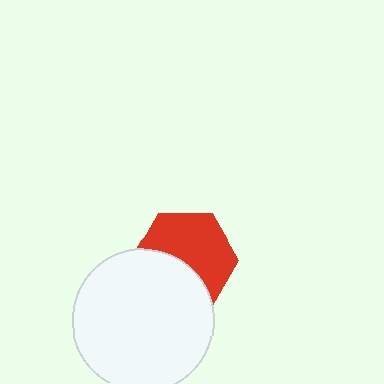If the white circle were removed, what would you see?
You would see the complete red hexagon.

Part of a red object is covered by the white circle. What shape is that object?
It is a hexagon.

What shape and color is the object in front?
The object in front is a white circle.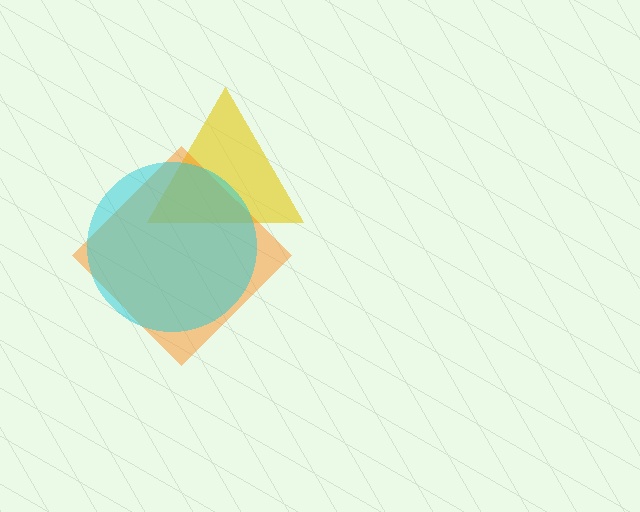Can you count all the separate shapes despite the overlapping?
Yes, there are 3 separate shapes.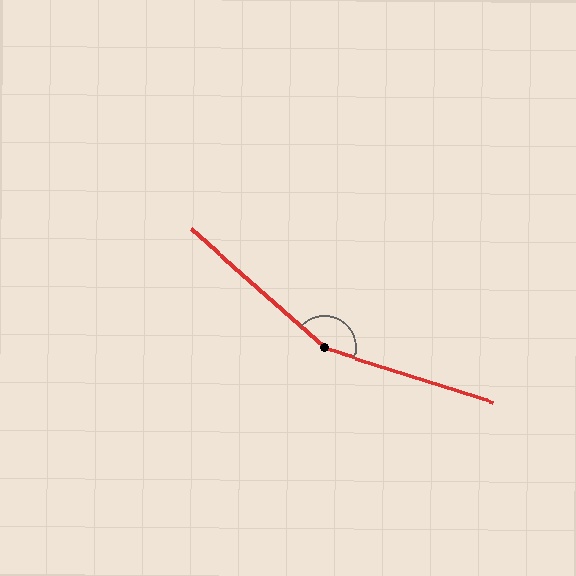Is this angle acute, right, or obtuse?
It is obtuse.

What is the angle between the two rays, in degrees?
Approximately 156 degrees.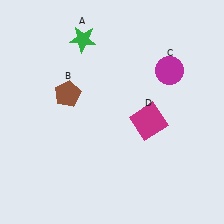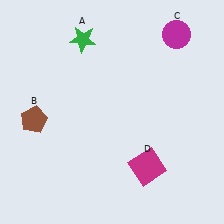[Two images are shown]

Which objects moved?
The objects that moved are: the brown pentagon (B), the magenta circle (C), the magenta square (D).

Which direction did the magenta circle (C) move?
The magenta circle (C) moved up.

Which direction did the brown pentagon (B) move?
The brown pentagon (B) moved left.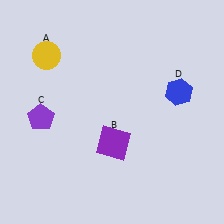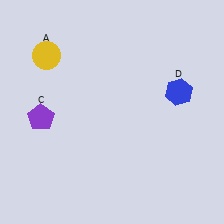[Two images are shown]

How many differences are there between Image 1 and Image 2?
There is 1 difference between the two images.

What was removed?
The purple square (B) was removed in Image 2.